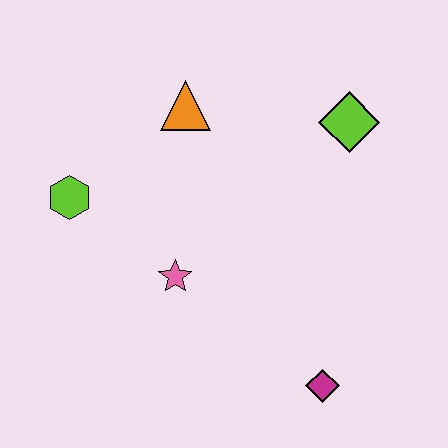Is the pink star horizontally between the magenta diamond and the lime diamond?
No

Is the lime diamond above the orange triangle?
No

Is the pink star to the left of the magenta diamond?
Yes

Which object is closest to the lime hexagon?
The pink star is closest to the lime hexagon.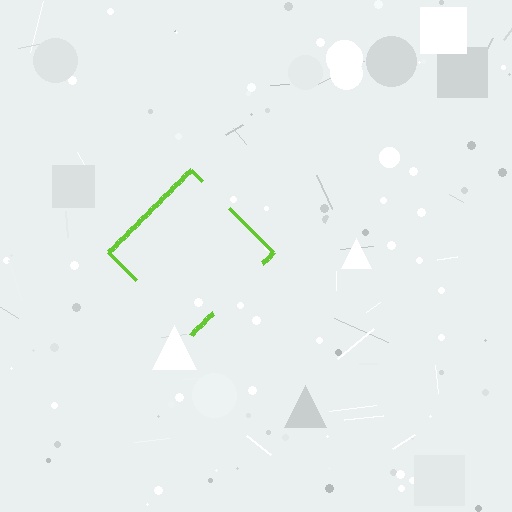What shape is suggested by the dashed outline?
The dashed outline suggests a diamond.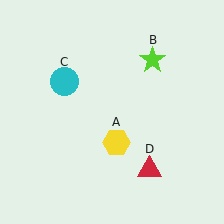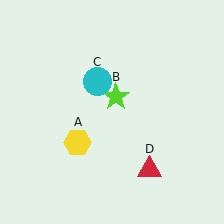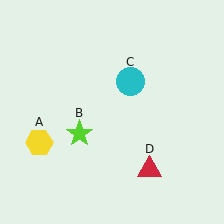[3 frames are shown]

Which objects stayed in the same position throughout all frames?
Red triangle (object D) remained stationary.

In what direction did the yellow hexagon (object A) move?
The yellow hexagon (object A) moved left.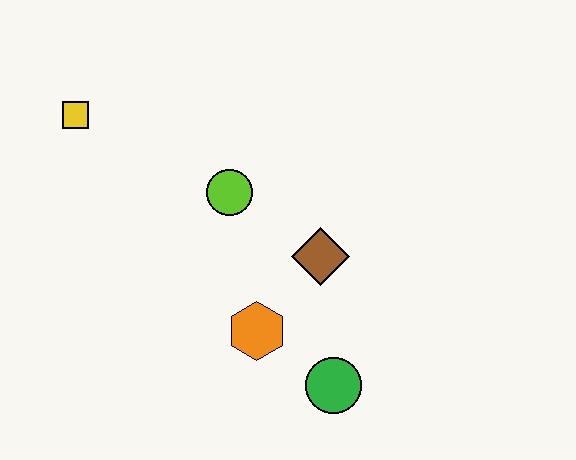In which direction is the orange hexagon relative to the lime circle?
The orange hexagon is below the lime circle.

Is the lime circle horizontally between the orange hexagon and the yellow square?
Yes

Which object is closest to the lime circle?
The brown diamond is closest to the lime circle.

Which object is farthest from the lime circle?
The green circle is farthest from the lime circle.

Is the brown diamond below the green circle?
No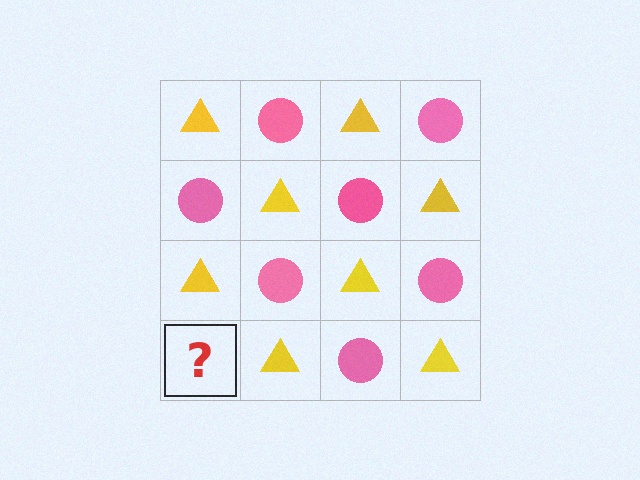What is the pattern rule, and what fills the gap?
The rule is that it alternates yellow triangle and pink circle in a checkerboard pattern. The gap should be filled with a pink circle.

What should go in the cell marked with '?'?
The missing cell should contain a pink circle.